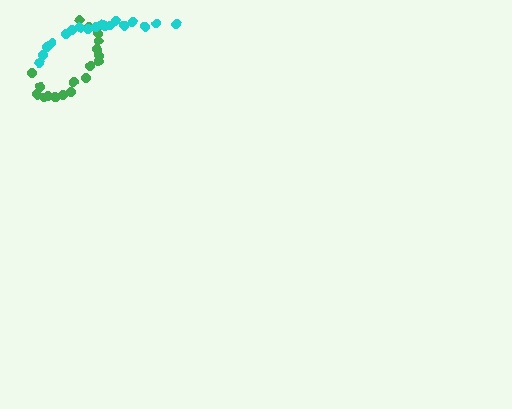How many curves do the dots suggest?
There are 2 distinct paths.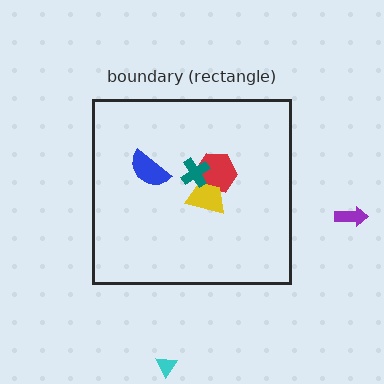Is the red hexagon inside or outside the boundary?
Inside.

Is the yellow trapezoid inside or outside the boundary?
Inside.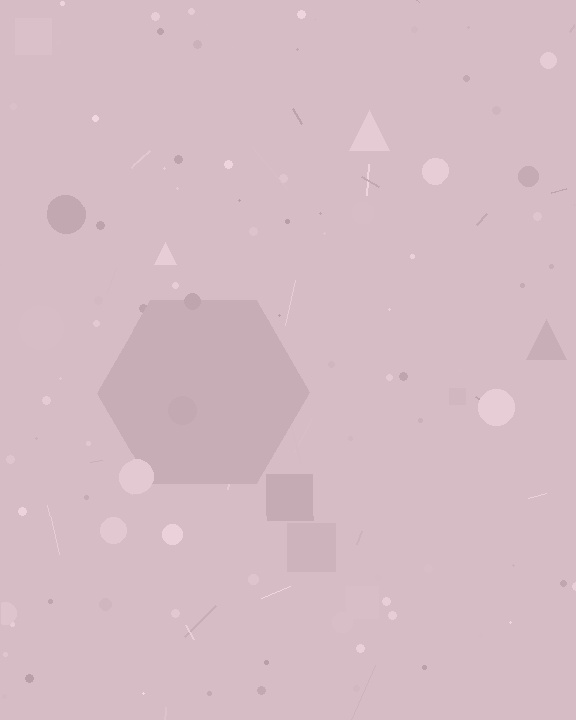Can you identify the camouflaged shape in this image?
The camouflaged shape is a hexagon.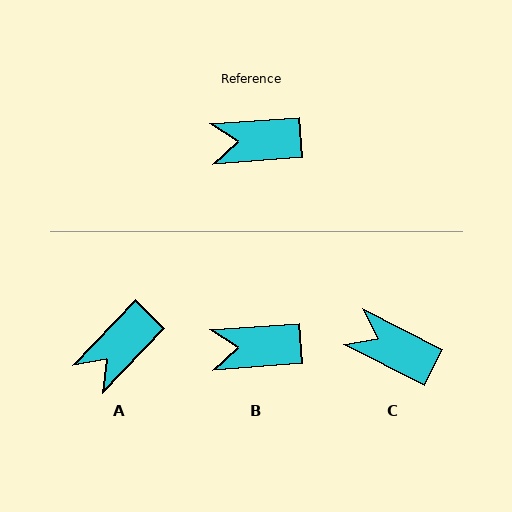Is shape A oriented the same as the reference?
No, it is off by about 42 degrees.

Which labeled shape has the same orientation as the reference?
B.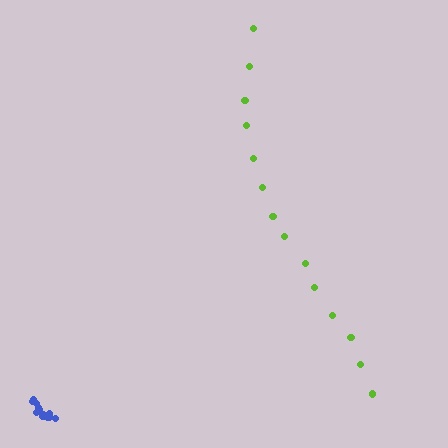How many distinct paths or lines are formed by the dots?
There are 2 distinct paths.